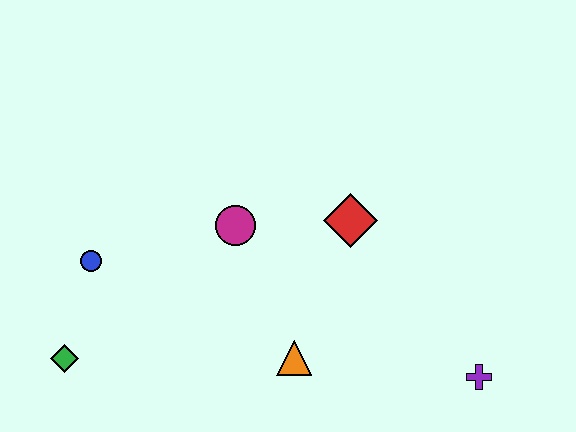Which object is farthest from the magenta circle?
The purple cross is farthest from the magenta circle.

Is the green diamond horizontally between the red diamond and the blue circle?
No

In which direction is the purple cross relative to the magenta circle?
The purple cross is to the right of the magenta circle.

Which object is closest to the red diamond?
The magenta circle is closest to the red diamond.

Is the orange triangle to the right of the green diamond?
Yes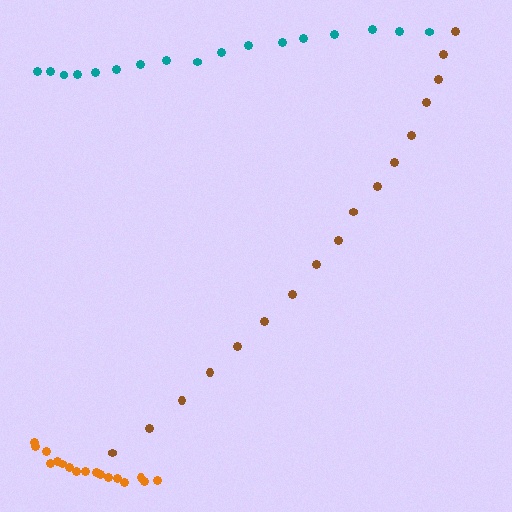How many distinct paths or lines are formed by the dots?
There are 3 distinct paths.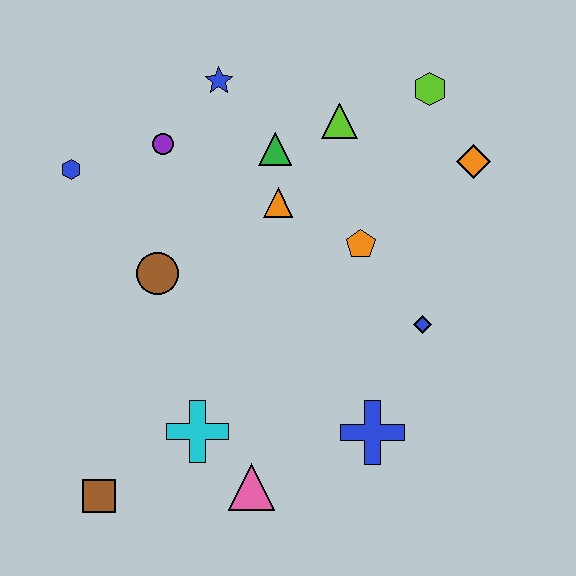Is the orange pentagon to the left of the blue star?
No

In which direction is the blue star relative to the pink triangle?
The blue star is above the pink triangle.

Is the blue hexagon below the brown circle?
No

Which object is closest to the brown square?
The cyan cross is closest to the brown square.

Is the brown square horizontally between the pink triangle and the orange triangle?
No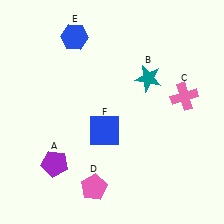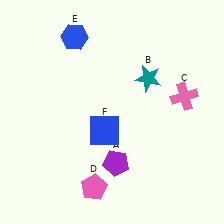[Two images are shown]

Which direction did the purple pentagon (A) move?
The purple pentagon (A) moved right.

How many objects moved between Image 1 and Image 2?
1 object moved between the two images.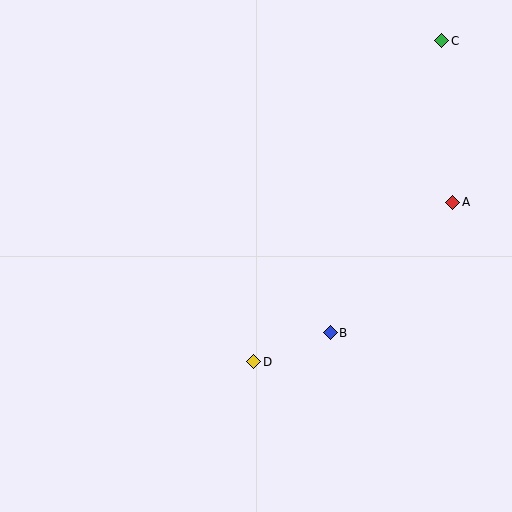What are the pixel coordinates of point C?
Point C is at (442, 41).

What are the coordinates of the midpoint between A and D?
The midpoint between A and D is at (353, 282).